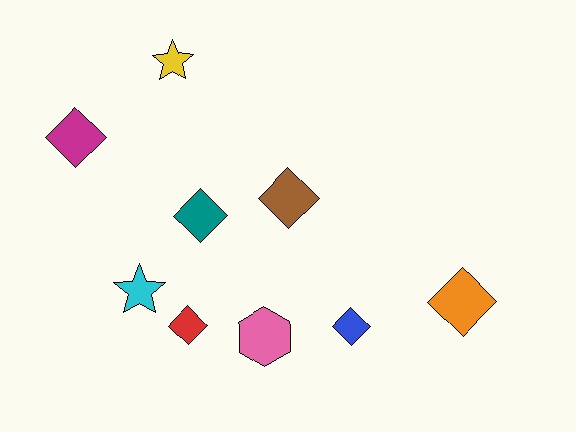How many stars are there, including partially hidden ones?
There are 2 stars.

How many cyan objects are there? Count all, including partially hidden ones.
There is 1 cyan object.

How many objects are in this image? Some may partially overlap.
There are 9 objects.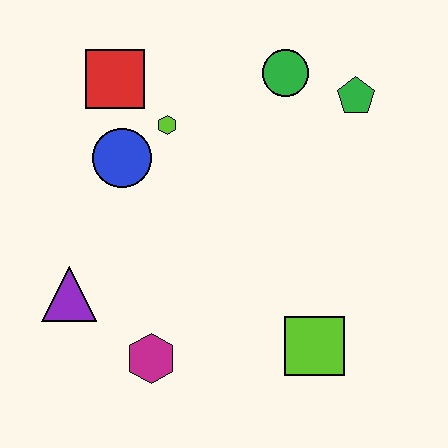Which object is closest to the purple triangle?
The magenta hexagon is closest to the purple triangle.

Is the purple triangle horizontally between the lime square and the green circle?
No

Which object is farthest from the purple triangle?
The green pentagon is farthest from the purple triangle.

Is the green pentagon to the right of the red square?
Yes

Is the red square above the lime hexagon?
Yes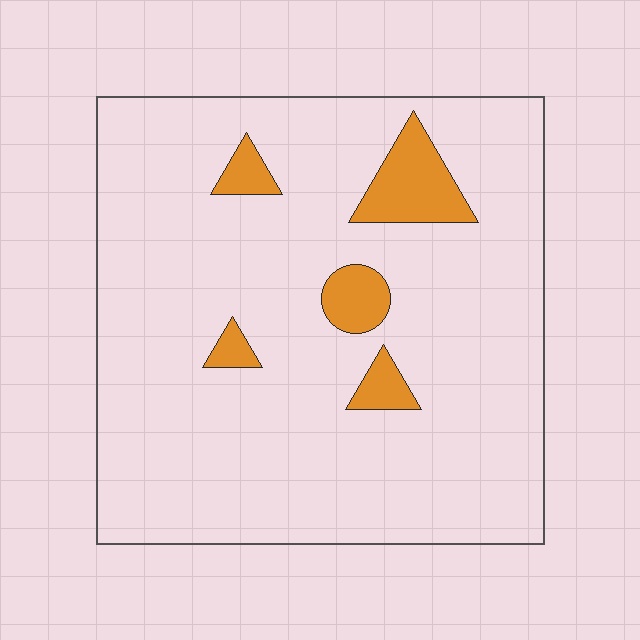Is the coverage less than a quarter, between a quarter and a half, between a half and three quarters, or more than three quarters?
Less than a quarter.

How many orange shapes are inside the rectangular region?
5.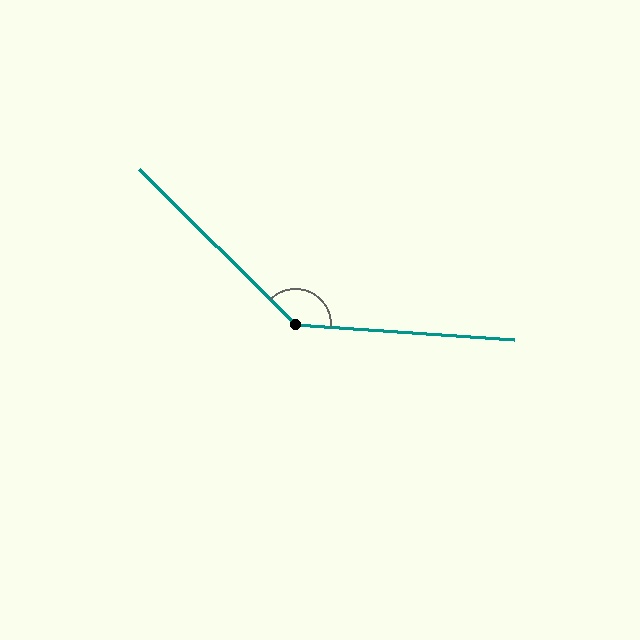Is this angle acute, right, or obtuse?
It is obtuse.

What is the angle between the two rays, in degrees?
Approximately 139 degrees.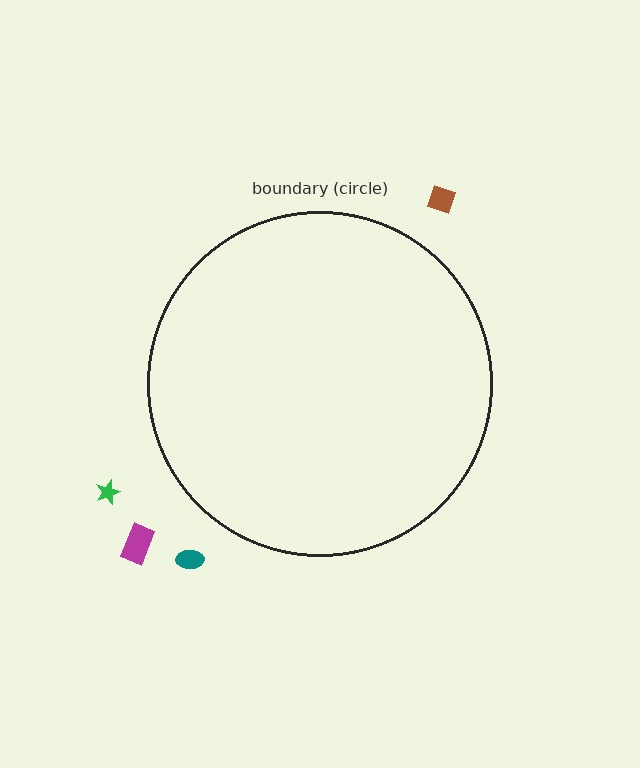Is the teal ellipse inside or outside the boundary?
Outside.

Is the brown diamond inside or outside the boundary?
Outside.